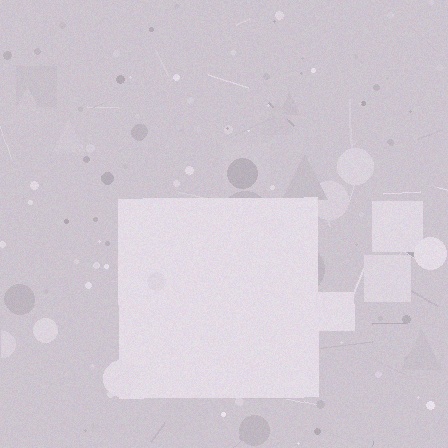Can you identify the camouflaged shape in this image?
The camouflaged shape is a square.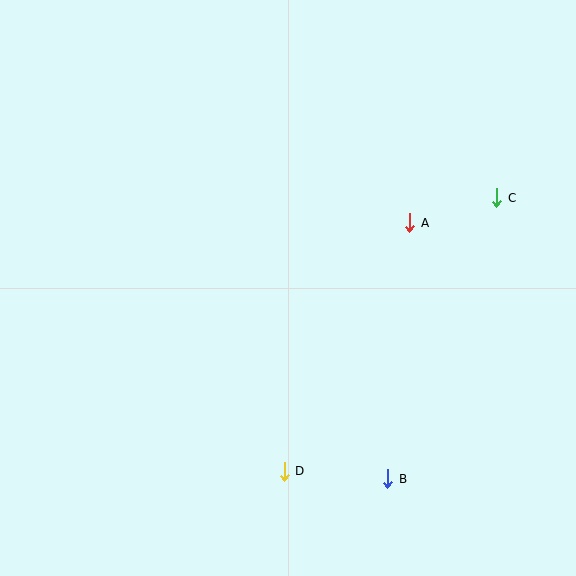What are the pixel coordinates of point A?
Point A is at (410, 223).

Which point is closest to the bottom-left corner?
Point D is closest to the bottom-left corner.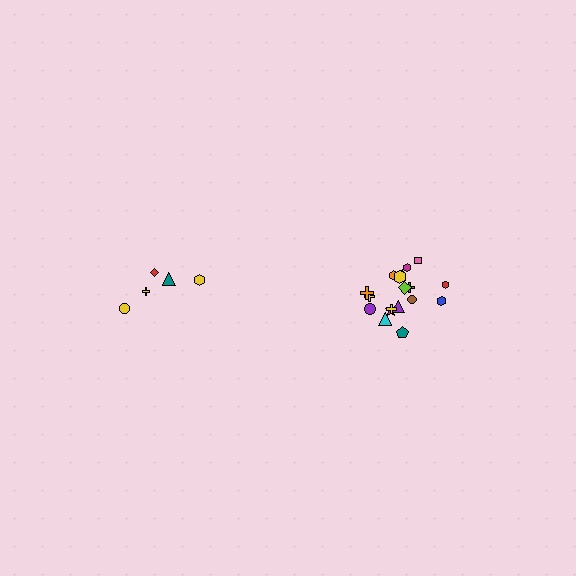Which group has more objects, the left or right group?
The right group.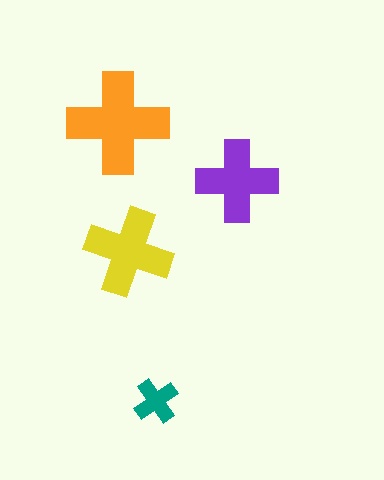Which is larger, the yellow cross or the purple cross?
The yellow one.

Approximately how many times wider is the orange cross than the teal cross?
About 2.5 times wider.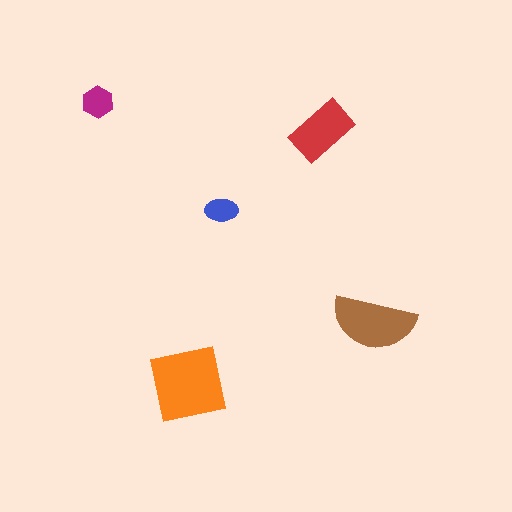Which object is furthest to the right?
The brown semicircle is rightmost.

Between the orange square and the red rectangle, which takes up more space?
The orange square.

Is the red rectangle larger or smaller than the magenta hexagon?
Larger.